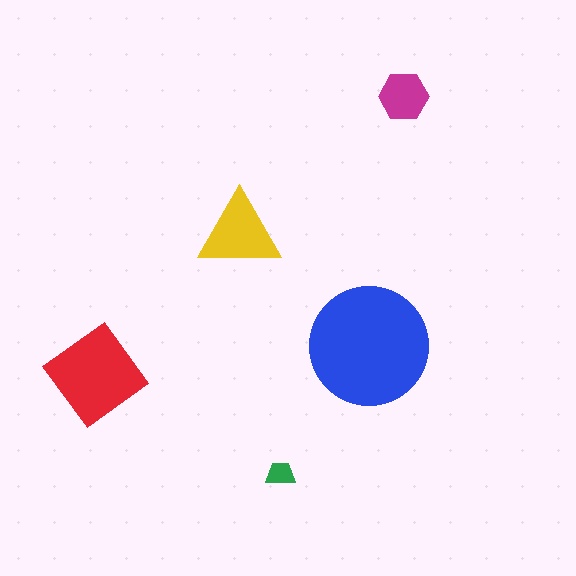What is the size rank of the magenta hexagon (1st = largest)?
4th.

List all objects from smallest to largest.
The green trapezoid, the magenta hexagon, the yellow triangle, the red diamond, the blue circle.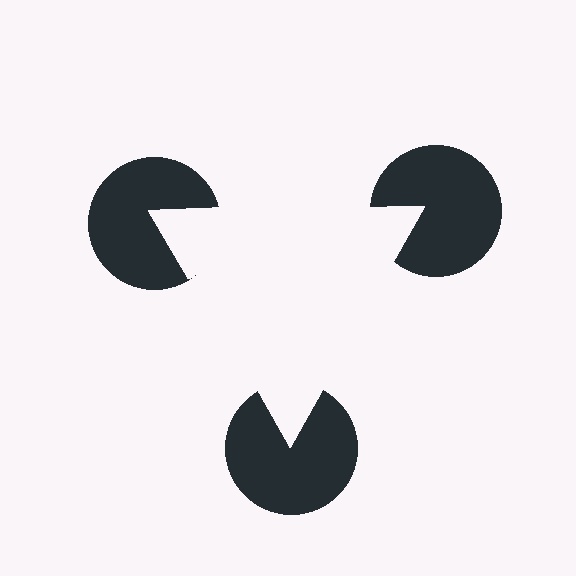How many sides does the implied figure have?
3 sides.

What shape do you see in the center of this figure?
An illusory triangle — its edges are inferred from the aligned wedge cuts in the pac-man discs, not physically drawn.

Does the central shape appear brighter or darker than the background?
It typically appears slightly brighter than the background, even though no actual brightness change is drawn.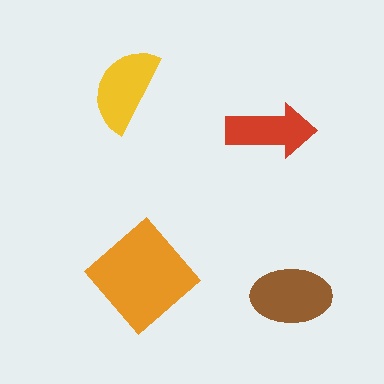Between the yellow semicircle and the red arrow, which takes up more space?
The yellow semicircle.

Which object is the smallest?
The red arrow.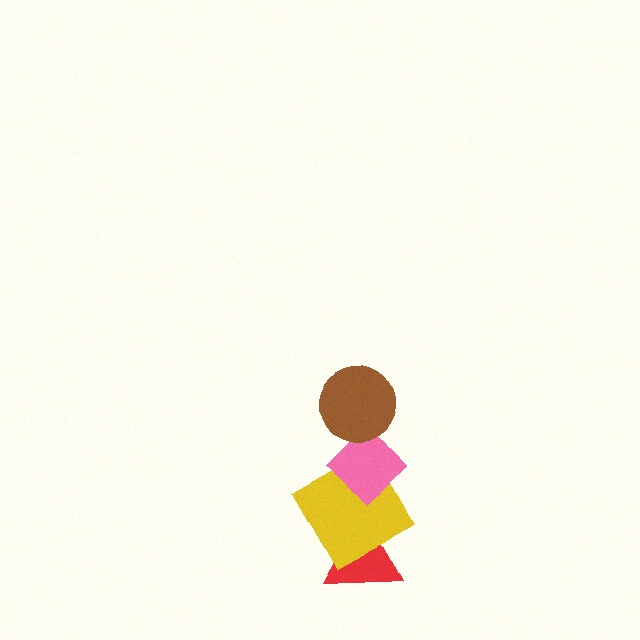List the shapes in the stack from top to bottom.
From top to bottom: the brown circle, the pink diamond, the yellow square, the red triangle.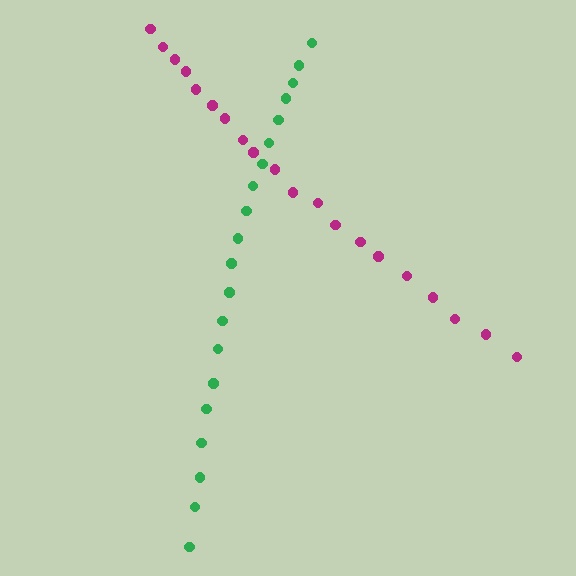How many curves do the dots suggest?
There are 2 distinct paths.